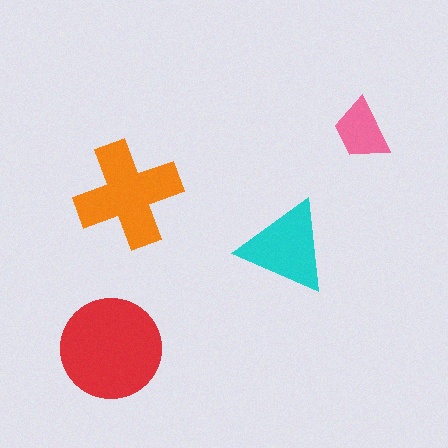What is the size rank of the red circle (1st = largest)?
1st.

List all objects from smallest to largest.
The pink trapezoid, the cyan triangle, the orange cross, the red circle.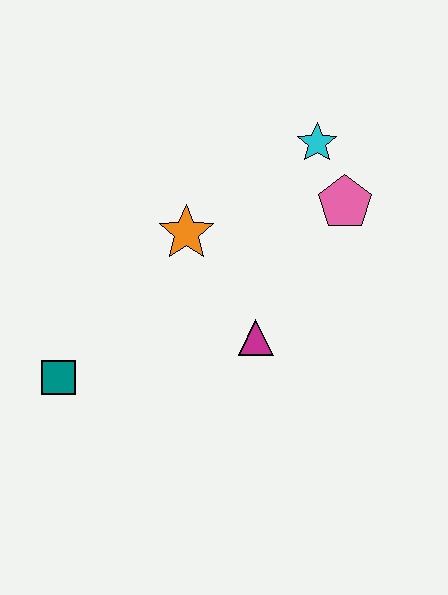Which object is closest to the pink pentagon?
The cyan star is closest to the pink pentagon.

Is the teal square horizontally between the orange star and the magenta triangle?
No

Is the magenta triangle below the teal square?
No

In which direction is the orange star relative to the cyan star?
The orange star is to the left of the cyan star.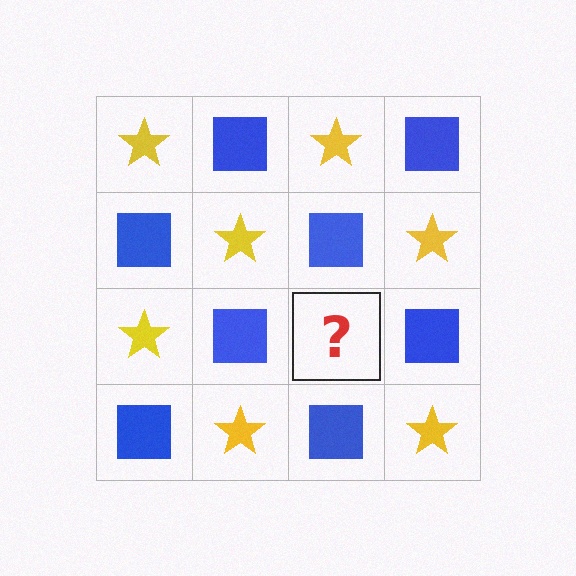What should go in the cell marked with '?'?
The missing cell should contain a yellow star.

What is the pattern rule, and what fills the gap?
The rule is that it alternates yellow star and blue square in a checkerboard pattern. The gap should be filled with a yellow star.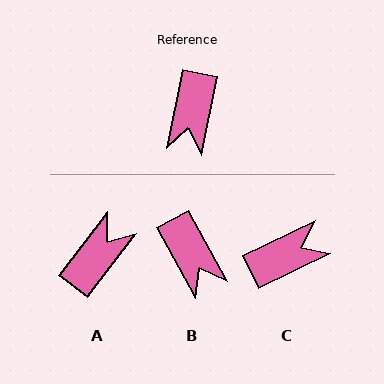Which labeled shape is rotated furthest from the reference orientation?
A, about 154 degrees away.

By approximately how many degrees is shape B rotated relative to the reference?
Approximately 40 degrees counter-clockwise.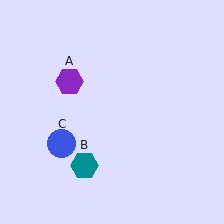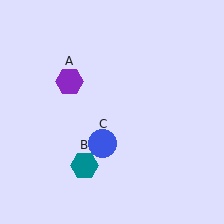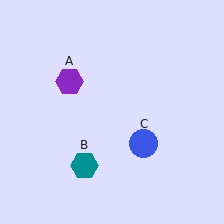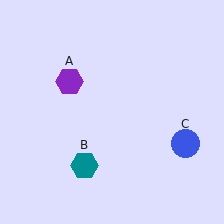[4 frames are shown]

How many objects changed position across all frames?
1 object changed position: blue circle (object C).